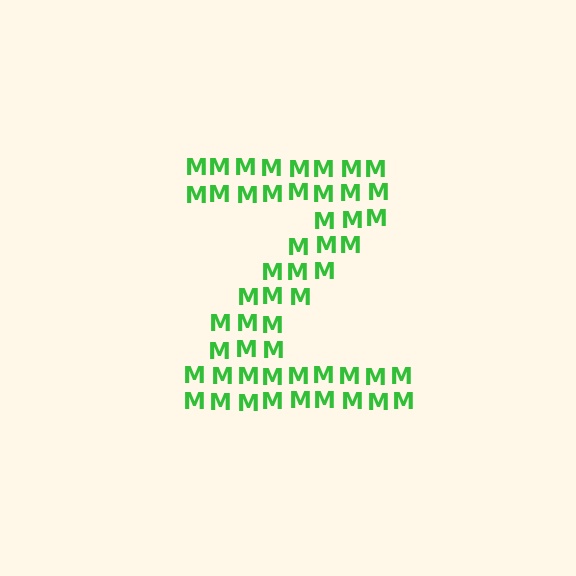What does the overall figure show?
The overall figure shows the letter Z.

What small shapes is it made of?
It is made of small letter M's.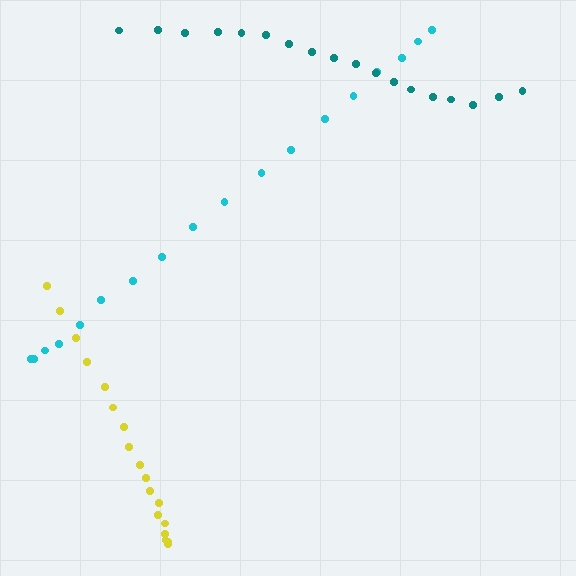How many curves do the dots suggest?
There are 3 distinct paths.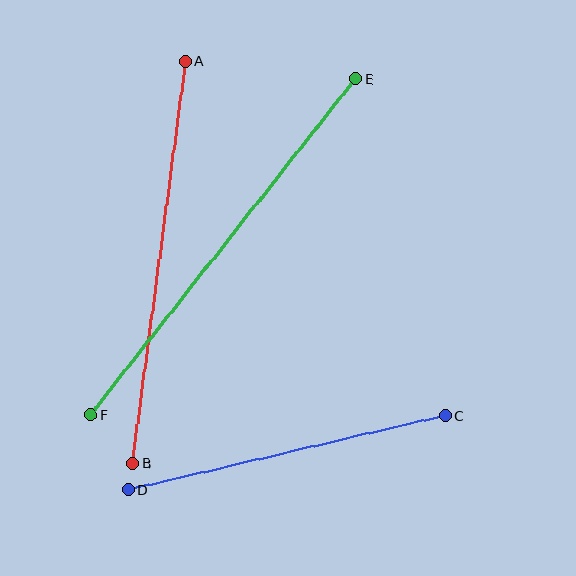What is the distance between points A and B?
The distance is approximately 406 pixels.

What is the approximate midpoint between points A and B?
The midpoint is at approximately (159, 262) pixels.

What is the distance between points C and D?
The distance is approximately 325 pixels.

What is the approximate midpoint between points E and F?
The midpoint is at approximately (223, 247) pixels.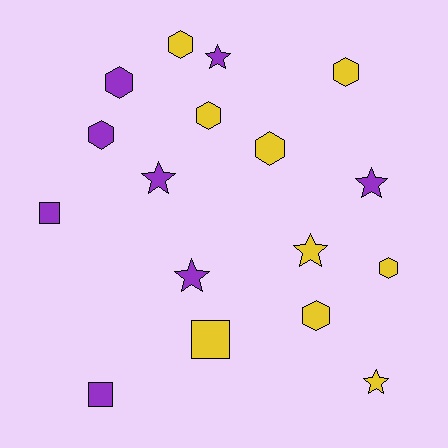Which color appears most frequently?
Yellow, with 9 objects.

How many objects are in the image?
There are 17 objects.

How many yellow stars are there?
There are 2 yellow stars.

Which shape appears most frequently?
Hexagon, with 8 objects.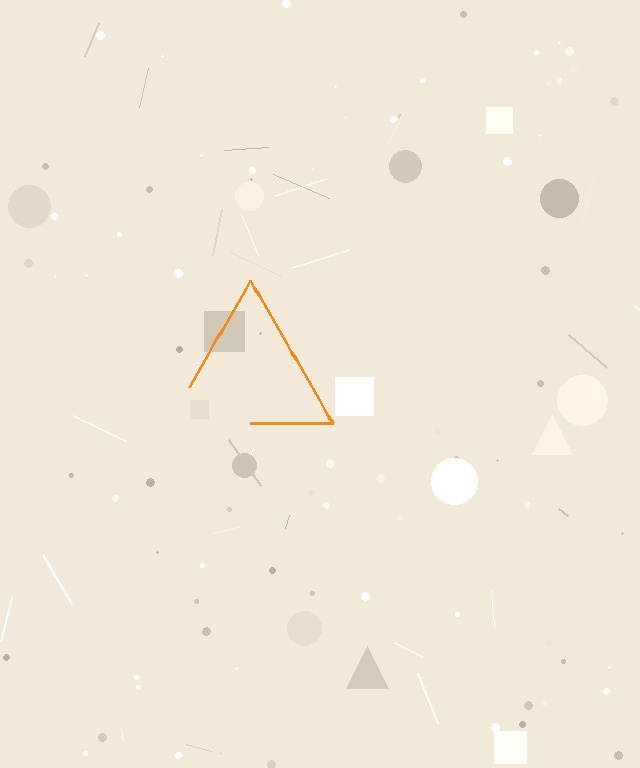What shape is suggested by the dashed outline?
The dashed outline suggests a triangle.